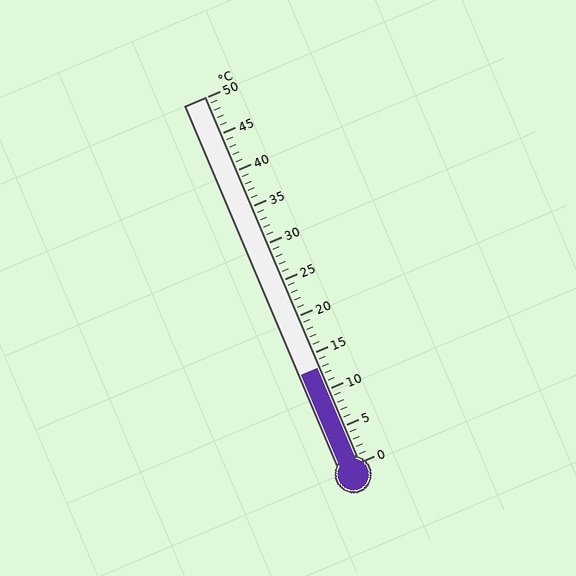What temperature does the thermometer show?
The thermometer shows approximately 13°C.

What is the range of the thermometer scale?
The thermometer scale ranges from 0°C to 50°C.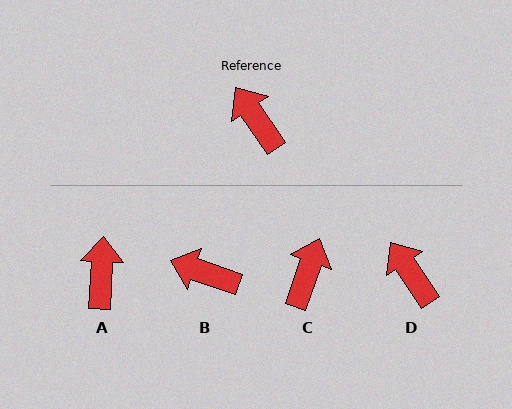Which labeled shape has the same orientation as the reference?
D.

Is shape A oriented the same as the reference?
No, it is off by about 37 degrees.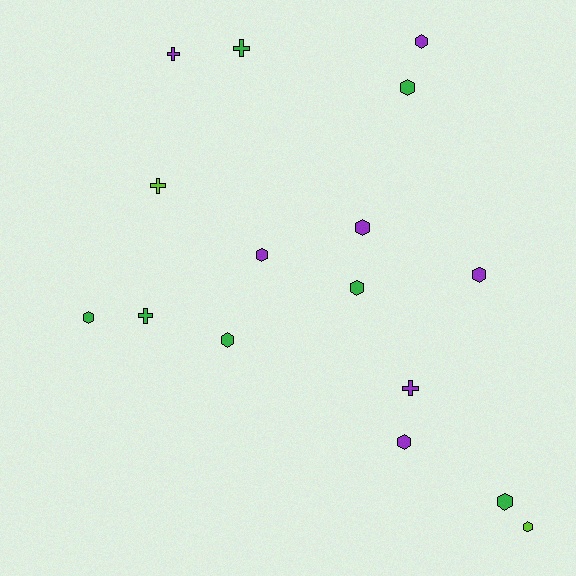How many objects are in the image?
There are 16 objects.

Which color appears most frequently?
Green, with 7 objects.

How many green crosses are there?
There are 2 green crosses.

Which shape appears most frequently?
Hexagon, with 11 objects.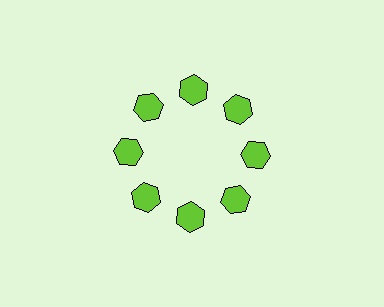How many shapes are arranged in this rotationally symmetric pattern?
There are 8 shapes, arranged in 8 groups of 1.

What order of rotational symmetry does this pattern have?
This pattern has 8-fold rotational symmetry.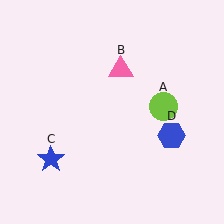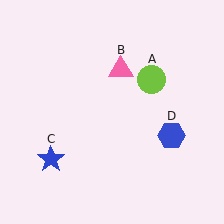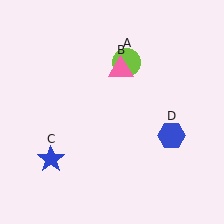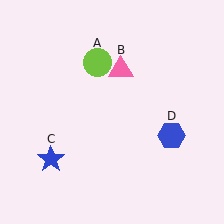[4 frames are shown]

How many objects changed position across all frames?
1 object changed position: lime circle (object A).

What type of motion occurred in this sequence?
The lime circle (object A) rotated counterclockwise around the center of the scene.